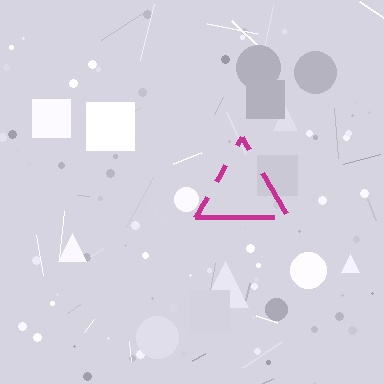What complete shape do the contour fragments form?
The contour fragments form a triangle.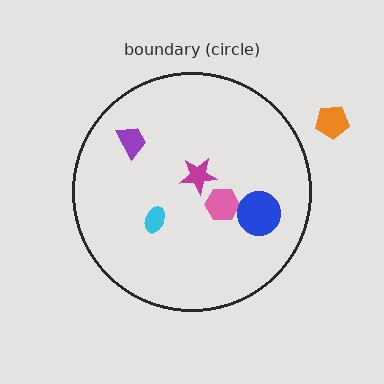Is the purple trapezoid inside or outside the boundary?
Inside.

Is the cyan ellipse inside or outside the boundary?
Inside.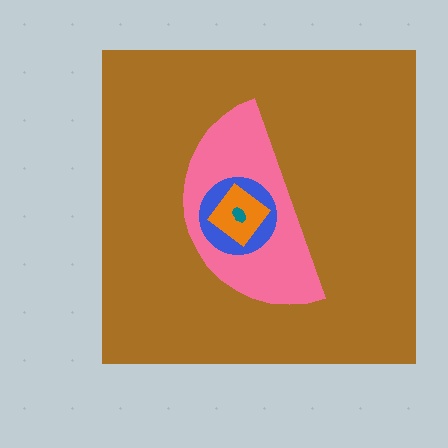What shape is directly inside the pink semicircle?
The blue circle.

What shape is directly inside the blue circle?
The orange diamond.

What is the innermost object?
The teal ellipse.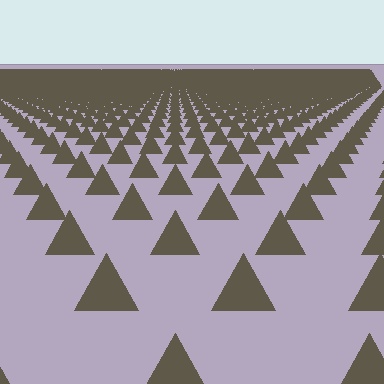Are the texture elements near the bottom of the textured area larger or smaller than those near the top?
Larger. Near the bottom, elements are closer to the viewer and appear at a bigger on-screen size.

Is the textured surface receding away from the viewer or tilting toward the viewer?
The surface is receding away from the viewer. Texture elements get smaller and denser toward the top.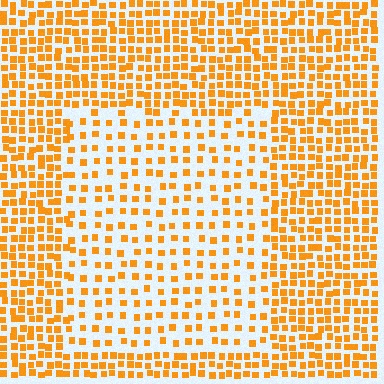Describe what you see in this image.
The image contains small orange elements arranged at two different densities. A rectangle-shaped region is visible where the elements are less densely packed than the surrounding area.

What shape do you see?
I see a rectangle.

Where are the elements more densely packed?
The elements are more densely packed outside the rectangle boundary.